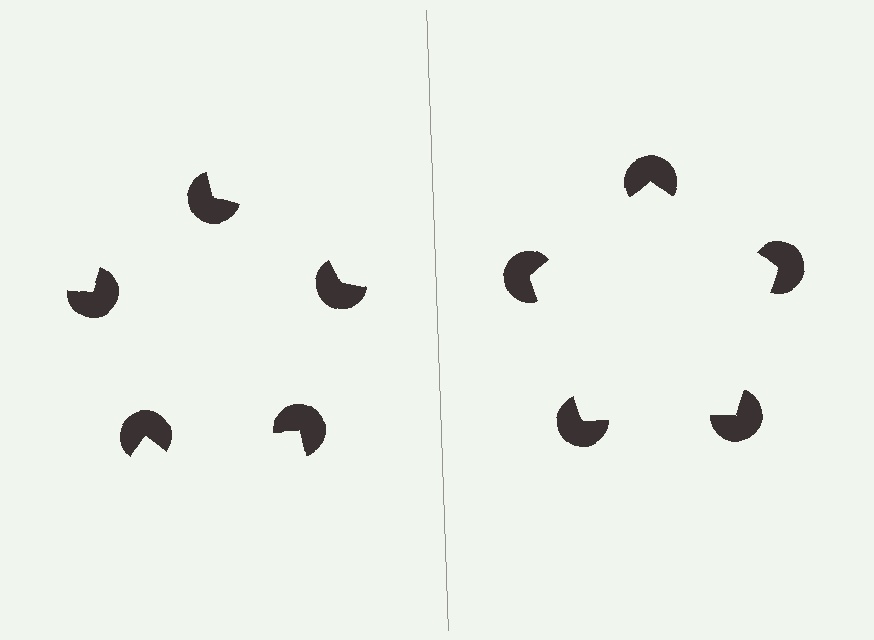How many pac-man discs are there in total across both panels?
10 — 5 on each side.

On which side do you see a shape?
An illusory pentagon appears on the right side. On the left side the wedge cuts are rotated, so no coherent shape forms.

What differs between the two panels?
The pac-man discs are positioned identically on both sides; only the wedge orientations differ. On the right they align to a pentagon; on the left they are misaligned.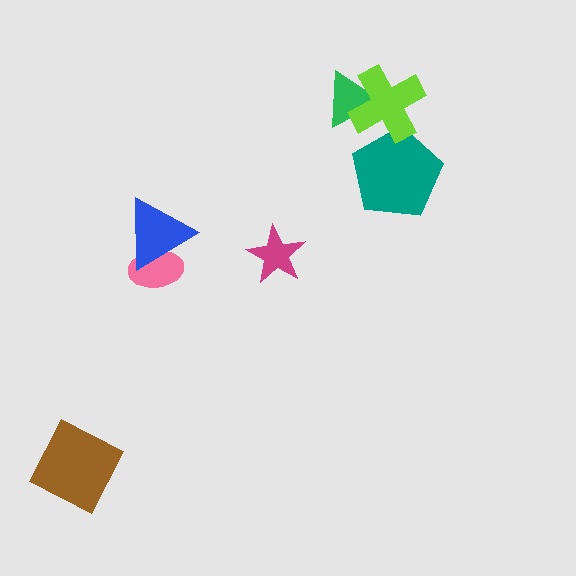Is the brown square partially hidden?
No, no other shape covers it.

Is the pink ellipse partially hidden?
Yes, it is partially covered by another shape.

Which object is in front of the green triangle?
The lime cross is in front of the green triangle.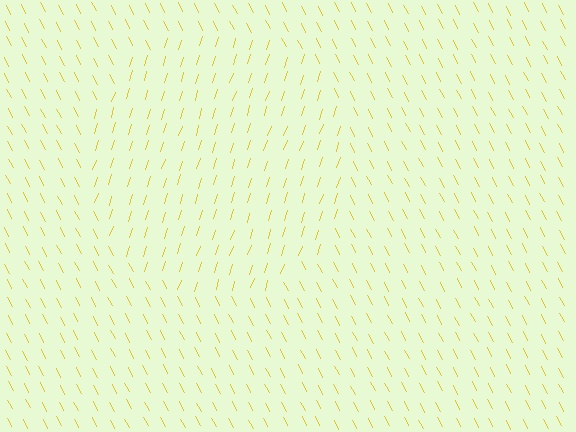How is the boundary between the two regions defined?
The boundary is defined purely by a change in line orientation (approximately 45 degrees difference). All lines are the same color and thickness.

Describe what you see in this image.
The image is filled with small yellow line segments. A circle region in the image has lines oriented differently from the surrounding lines, creating a visible texture boundary.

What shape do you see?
I see a circle.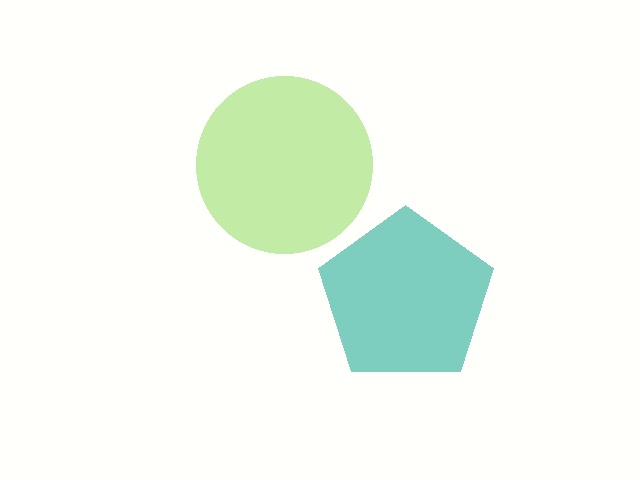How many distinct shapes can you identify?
There are 2 distinct shapes: a lime circle, a teal pentagon.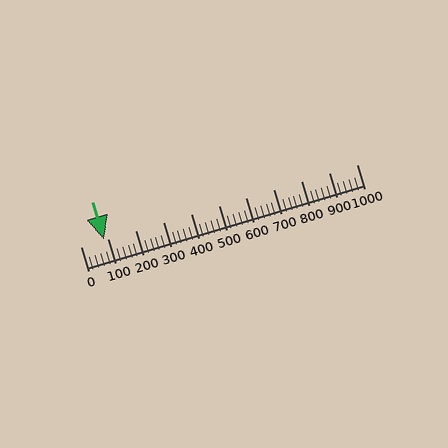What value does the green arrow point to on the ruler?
The green arrow points to approximately 86.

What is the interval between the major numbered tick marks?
The major tick marks are spaced 100 units apart.